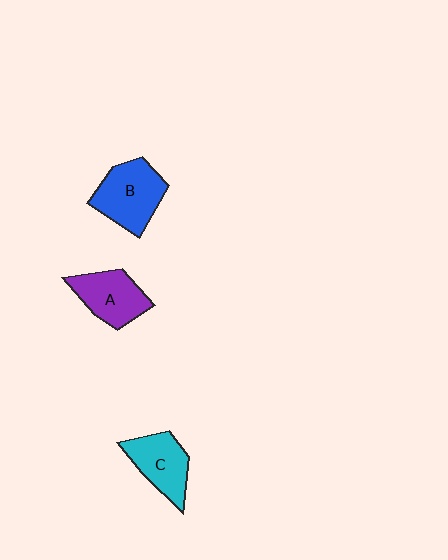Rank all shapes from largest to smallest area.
From largest to smallest: B (blue), A (purple), C (cyan).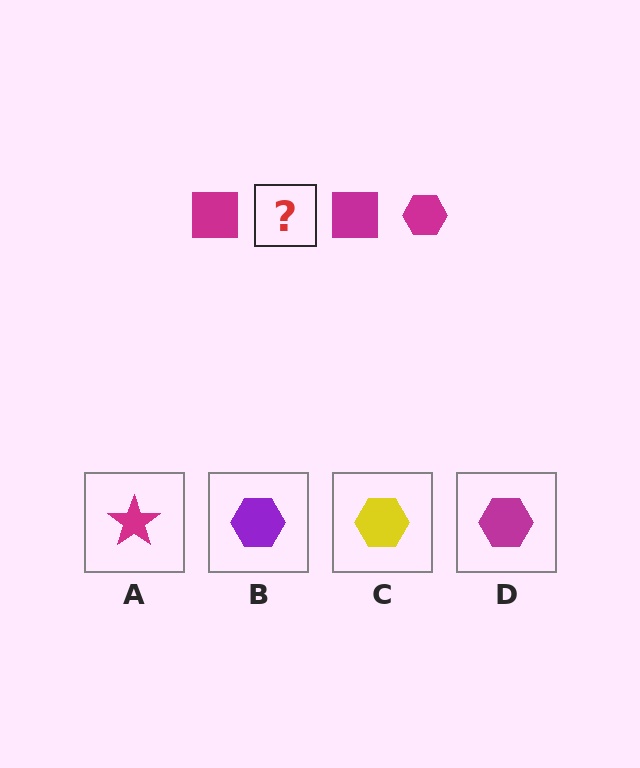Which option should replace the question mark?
Option D.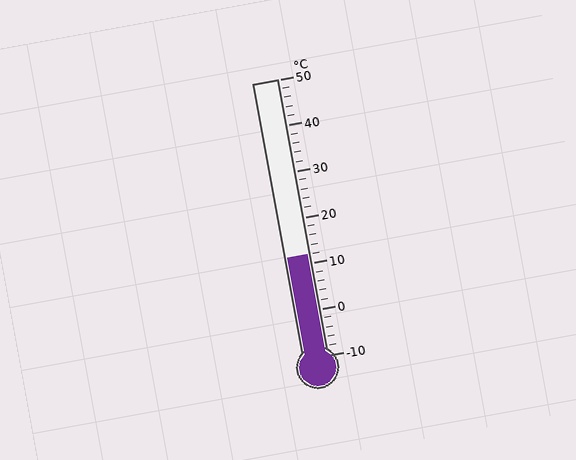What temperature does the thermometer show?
The thermometer shows approximately 12°C.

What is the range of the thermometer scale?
The thermometer scale ranges from -10°C to 50°C.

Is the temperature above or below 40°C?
The temperature is below 40°C.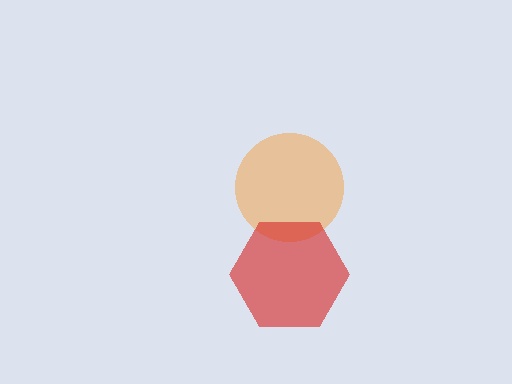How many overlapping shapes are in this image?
There are 2 overlapping shapes in the image.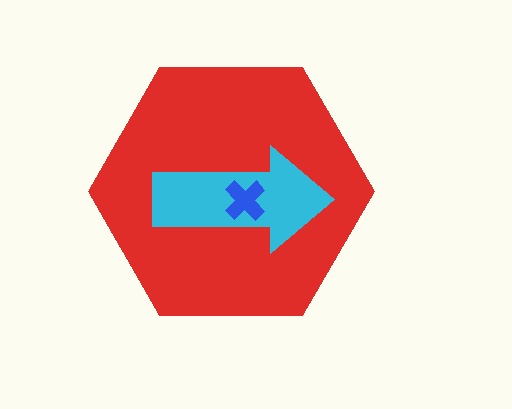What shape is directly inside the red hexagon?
The cyan arrow.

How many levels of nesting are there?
3.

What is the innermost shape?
The blue cross.